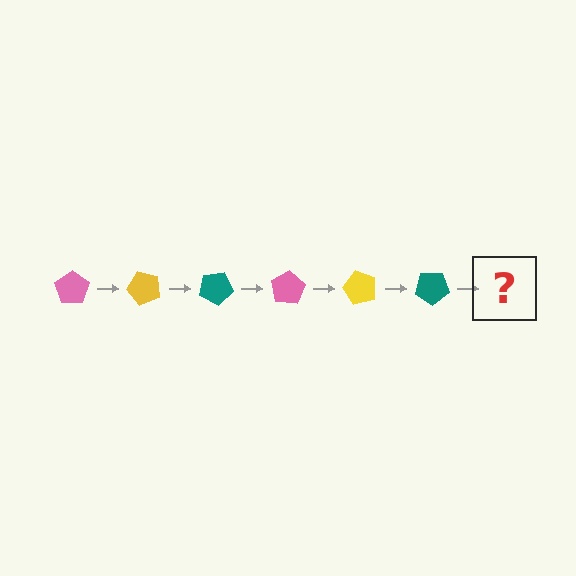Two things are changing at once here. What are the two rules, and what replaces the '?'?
The two rules are that it rotates 50 degrees each step and the color cycles through pink, yellow, and teal. The '?' should be a pink pentagon, rotated 300 degrees from the start.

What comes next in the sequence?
The next element should be a pink pentagon, rotated 300 degrees from the start.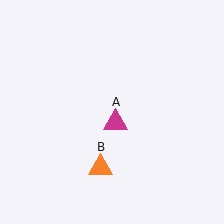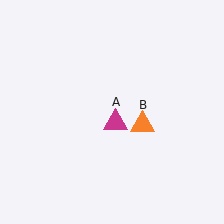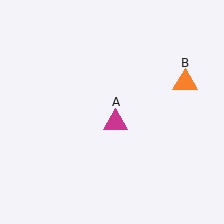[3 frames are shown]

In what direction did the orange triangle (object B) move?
The orange triangle (object B) moved up and to the right.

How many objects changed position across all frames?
1 object changed position: orange triangle (object B).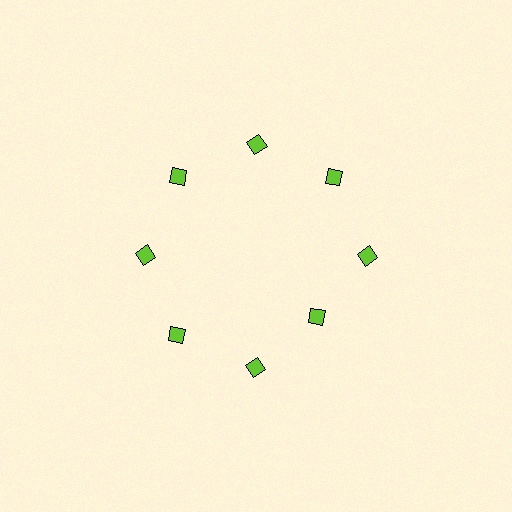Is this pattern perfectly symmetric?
No. The 8 lime diamonds are arranged in a ring, but one element near the 4 o'clock position is pulled inward toward the center, breaking the 8-fold rotational symmetry.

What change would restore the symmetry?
The symmetry would be restored by moving it outward, back onto the ring so that all 8 diamonds sit at equal angles and equal distance from the center.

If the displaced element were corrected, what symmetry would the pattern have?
It would have 8-fold rotational symmetry — the pattern would map onto itself every 45 degrees.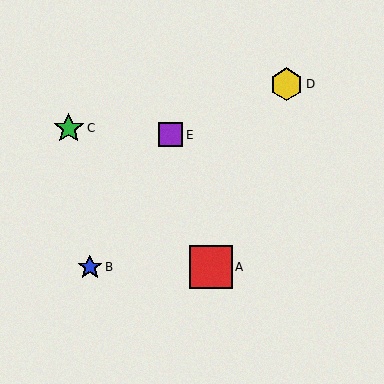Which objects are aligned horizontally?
Objects A, B are aligned horizontally.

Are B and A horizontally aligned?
Yes, both are at y≈267.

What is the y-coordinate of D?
Object D is at y≈84.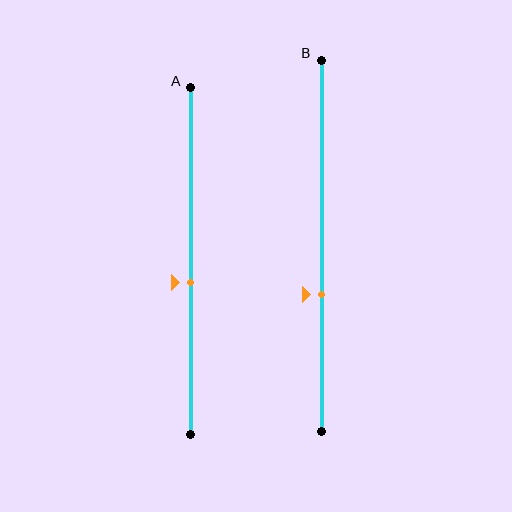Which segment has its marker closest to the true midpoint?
Segment A has its marker closest to the true midpoint.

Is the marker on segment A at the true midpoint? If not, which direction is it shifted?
No, the marker on segment A is shifted downward by about 6% of the segment length.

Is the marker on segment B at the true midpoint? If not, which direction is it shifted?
No, the marker on segment B is shifted downward by about 13% of the segment length.